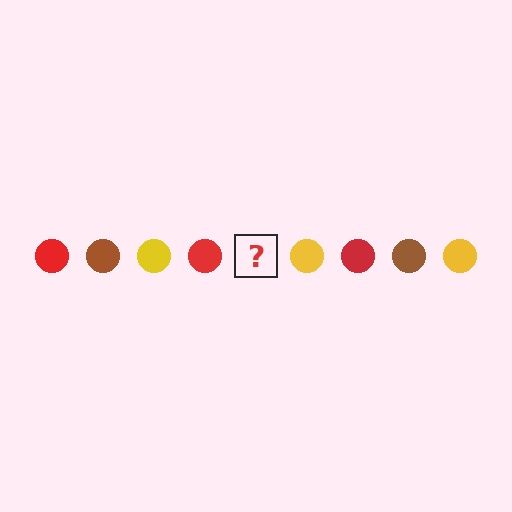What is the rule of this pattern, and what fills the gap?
The rule is that the pattern cycles through red, brown, yellow circles. The gap should be filled with a brown circle.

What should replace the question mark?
The question mark should be replaced with a brown circle.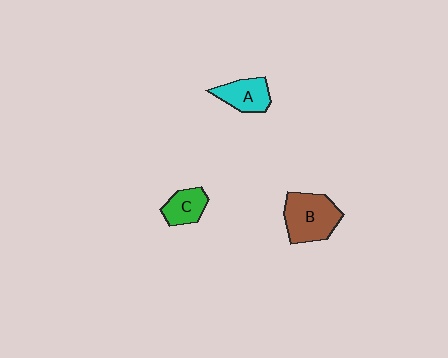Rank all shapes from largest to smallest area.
From largest to smallest: B (brown), A (cyan), C (green).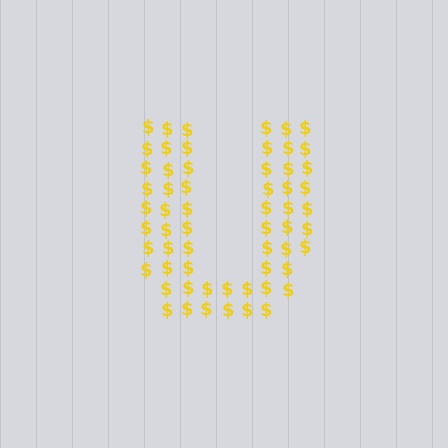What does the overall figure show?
The overall figure shows the letter U.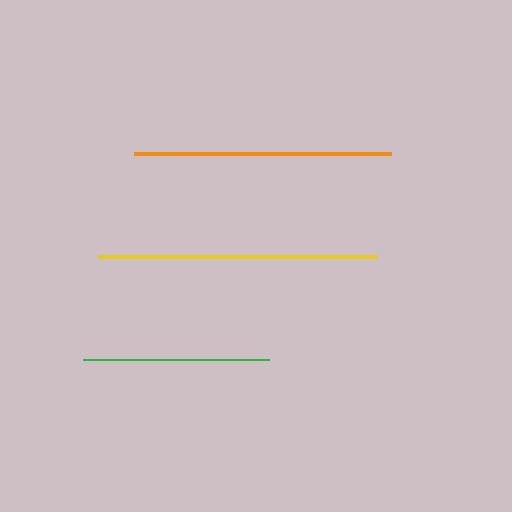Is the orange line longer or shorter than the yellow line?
The yellow line is longer than the orange line.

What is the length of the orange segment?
The orange segment is approximately 257 pixels long.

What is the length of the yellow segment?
The yellow segment is approximately 279 pixels long.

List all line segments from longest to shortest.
From longest to shortest: yellow, orange, green.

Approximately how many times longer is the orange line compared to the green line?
The orange line is approximately 1.4 times the length of the green line.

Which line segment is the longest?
The yellow line is the longest at approximately 279 pixels.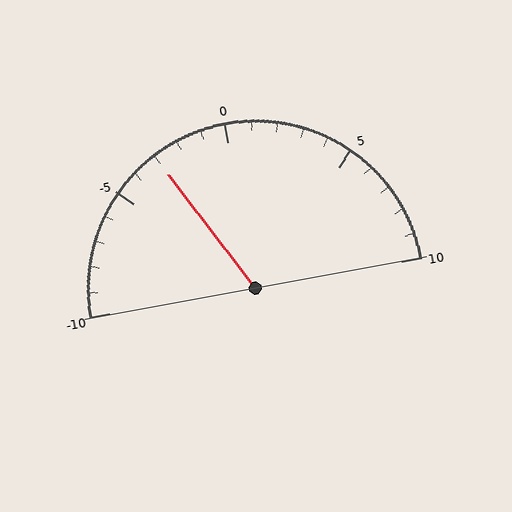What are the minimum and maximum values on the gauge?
The gauge ranges from -10 to 10.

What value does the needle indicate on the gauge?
The needle indicates approximately -3.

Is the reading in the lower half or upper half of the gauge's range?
The reading is in the lower half of the range (-10 to 10).